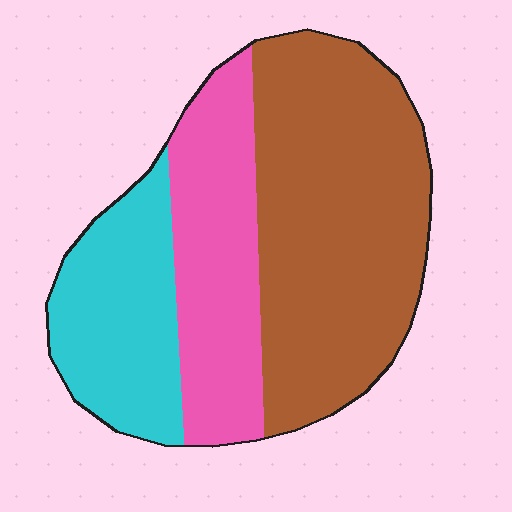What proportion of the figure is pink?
Pink takes up about one quarter (1/4) of the figure.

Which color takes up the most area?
Brown, at roughly 50%.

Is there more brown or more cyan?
Brown.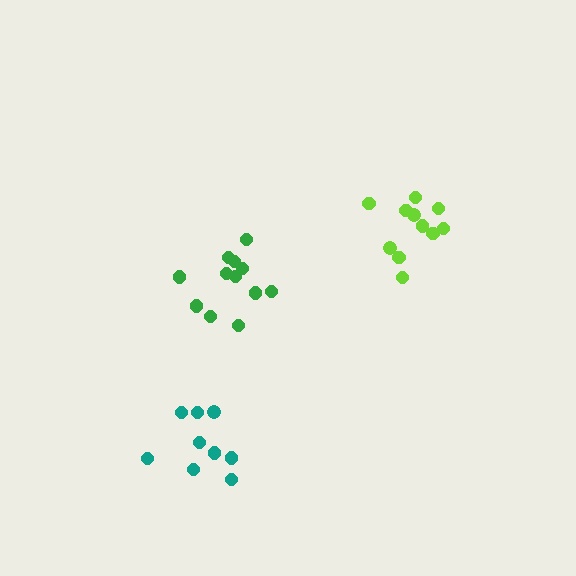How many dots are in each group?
Group 1: 12 dots, Group 2: 9 dots, Group 3: 11 dots (32 total).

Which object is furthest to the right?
The lime cluster is rightmost.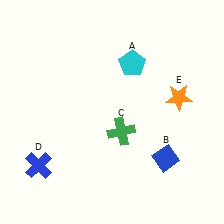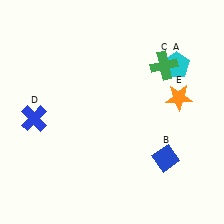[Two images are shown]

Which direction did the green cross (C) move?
The green cross (C) moved up.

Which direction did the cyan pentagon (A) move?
The cyan pentagon (A) moved right.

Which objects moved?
The objects that moved are: the cyan pentagon (A), the green cross (C), the blue cross (D).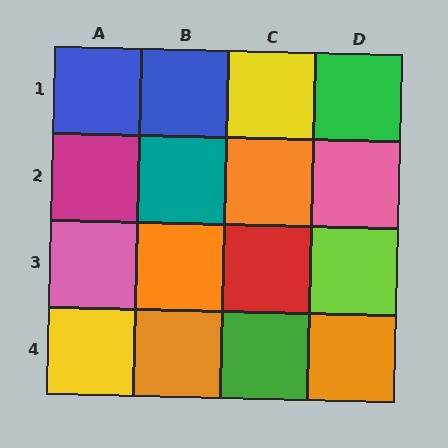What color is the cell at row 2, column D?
Pink.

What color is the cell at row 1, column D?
Green.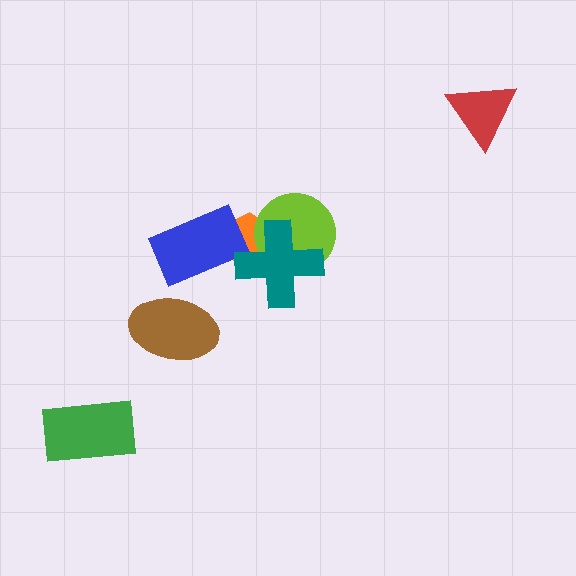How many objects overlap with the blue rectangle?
1 object overlaps with the blue rectangle.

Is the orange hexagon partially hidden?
Yes, it is partially covered by another shape.